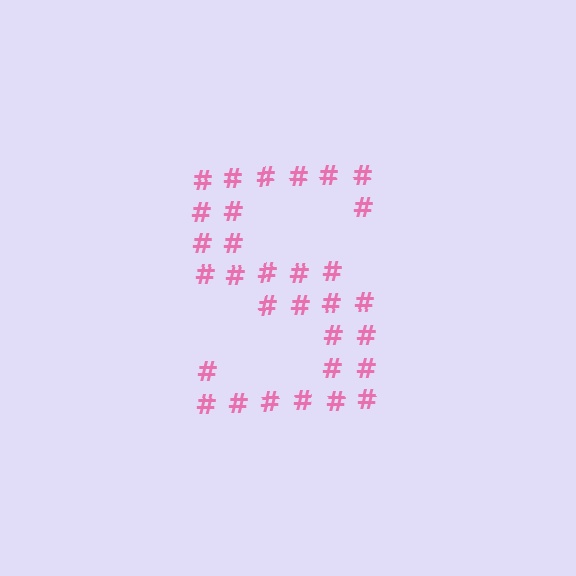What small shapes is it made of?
It is made of small hash symbols.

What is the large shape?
The large shape is the letter S.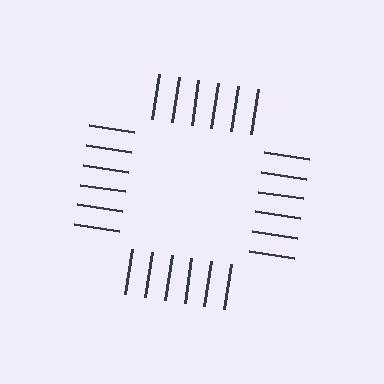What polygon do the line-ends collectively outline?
An illusory square — the line segments terminate on its edges but no continuous stroke is drawn.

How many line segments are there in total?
24 — 6 along each of the 4 edges.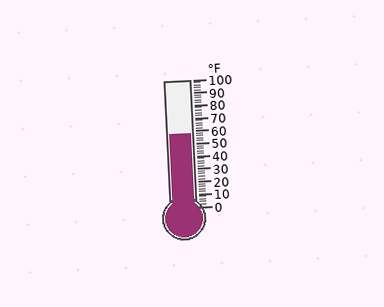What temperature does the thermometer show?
The thermometer shows approximately 58°F.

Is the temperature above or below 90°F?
The temperature is below 90°F.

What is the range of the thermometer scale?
The thermometer scale ranges from 0°F to 100°F.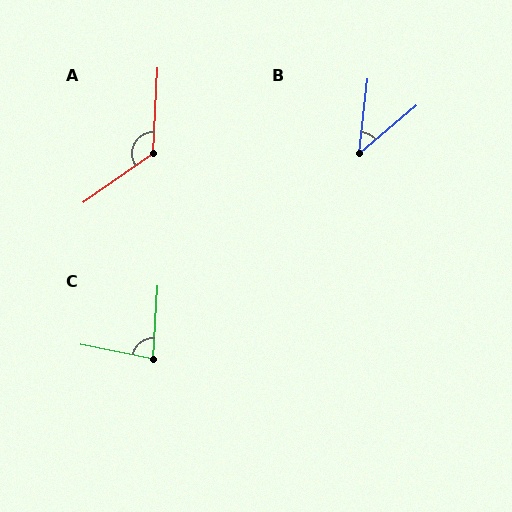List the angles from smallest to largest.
B (43°), C (82°), A (129°).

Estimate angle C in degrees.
Approximately 82 degrees.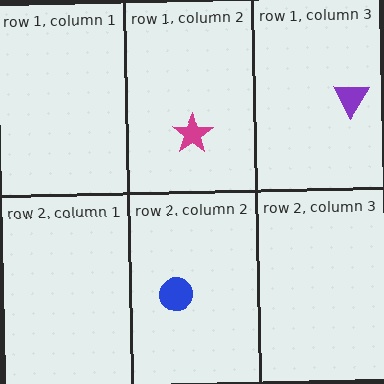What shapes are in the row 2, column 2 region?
The blue circle.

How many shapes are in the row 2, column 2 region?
1.